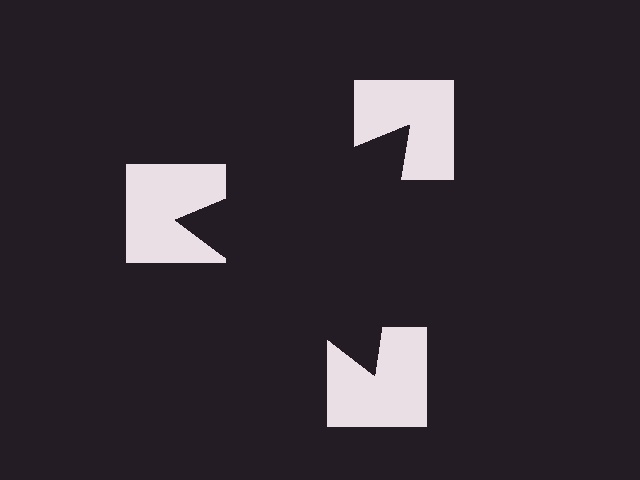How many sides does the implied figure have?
3 sides.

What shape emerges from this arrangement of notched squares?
An illusory triangle — its edges are inferred from the aligned wedge cuts in the notched squares, not physically drawn.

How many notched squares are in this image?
There are 3 — one at each vertex of the illusory triangle.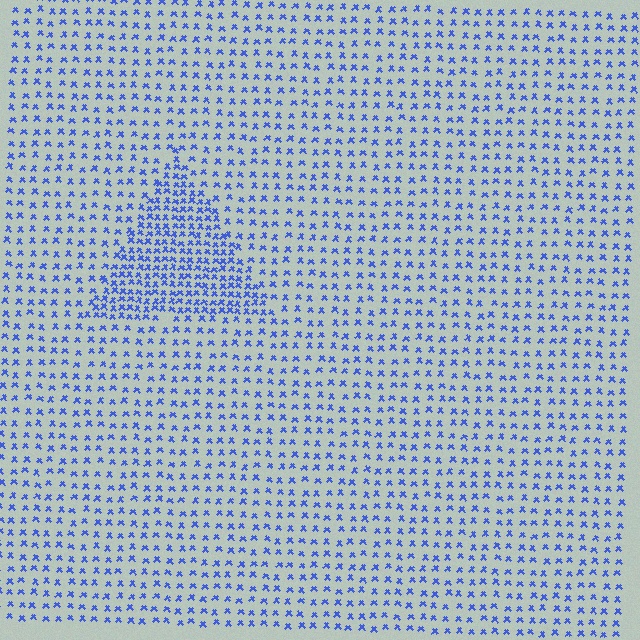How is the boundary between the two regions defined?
The boundary is defined by a change in element density (approximately 2.1x ratio). All elements are the same color, size, and shape.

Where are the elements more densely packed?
The elements are more densely packed inside the triangle boundary.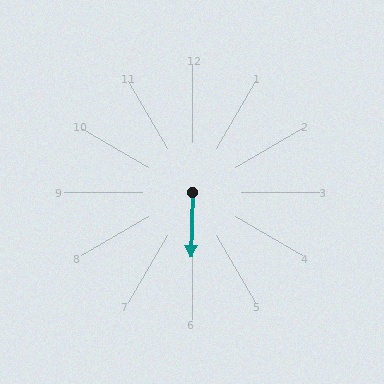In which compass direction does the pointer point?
South.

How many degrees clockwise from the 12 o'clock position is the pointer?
Approximately 182 degrees.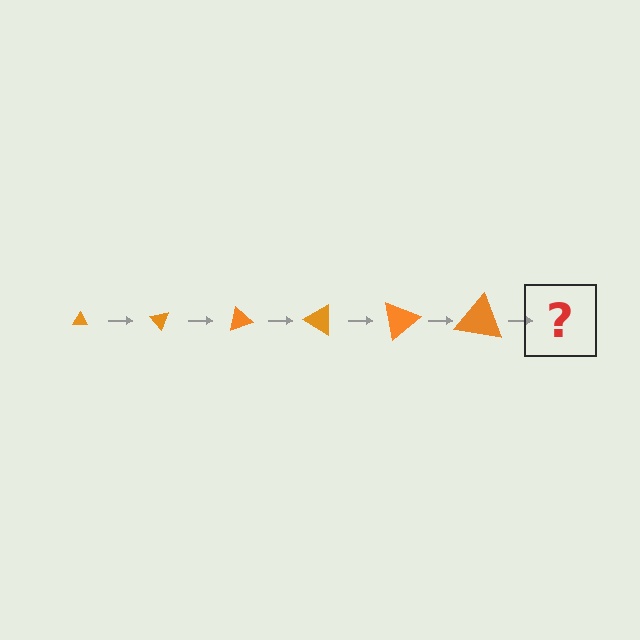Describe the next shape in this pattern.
It should be a triangle, larger than the previous one and rotated 300 degrees from the start.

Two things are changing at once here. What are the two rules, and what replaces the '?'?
The two rules are that the triangle grows larger each step and it rotates 50 degrees each step. The '?' should be a triangle, larger than the previous one and rotated 300 degrees from the start.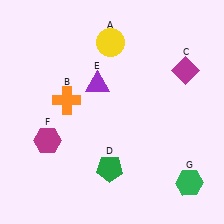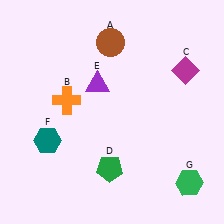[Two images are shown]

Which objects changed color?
A changed from yellow to brown. F changed from magenta to teal.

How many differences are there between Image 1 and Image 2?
There are 2 differences between the two images.